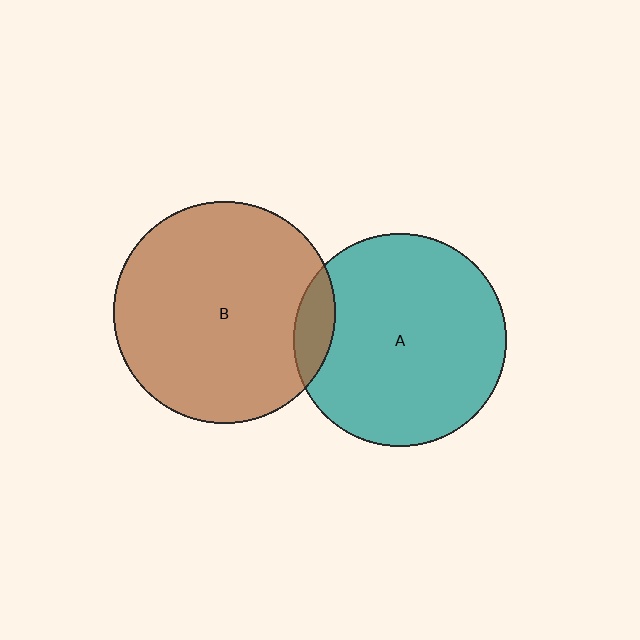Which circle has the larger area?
Circle B (brown).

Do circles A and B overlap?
Yes.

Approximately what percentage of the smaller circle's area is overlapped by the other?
Approximately 10%.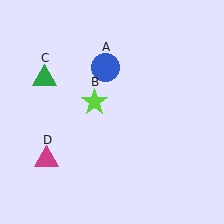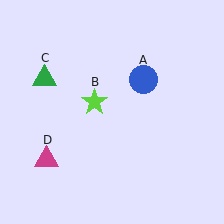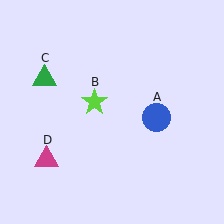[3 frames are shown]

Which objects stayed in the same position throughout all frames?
Lime star (object B) and green triangle (object C) and magenta triangle (object D) remained stationary.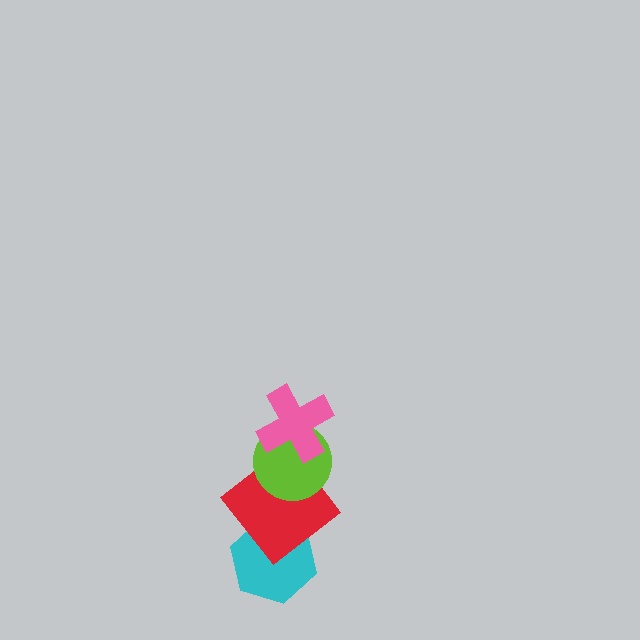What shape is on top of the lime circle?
The pink cross is on top of the lime circle.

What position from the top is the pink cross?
The pink cross is 1st from the top.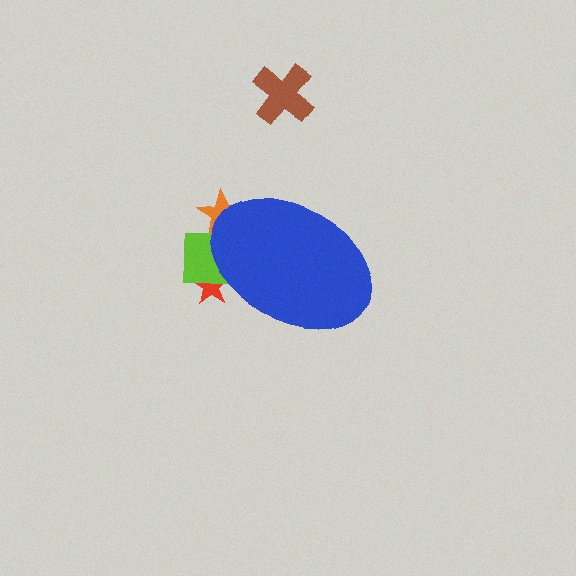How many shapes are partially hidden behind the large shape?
3 shapes are partially hidden.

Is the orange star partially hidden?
Yes, the orange star is partially hidden behind the blue ellipse.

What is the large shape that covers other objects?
A blue ellipse.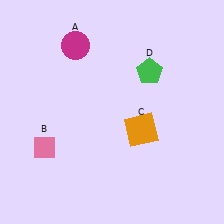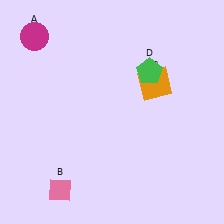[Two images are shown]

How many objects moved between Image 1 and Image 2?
3 objects moved between the two images.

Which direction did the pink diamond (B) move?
The pink diamond (B) moved down.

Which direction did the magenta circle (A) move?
The magenta circle (A) moved left.